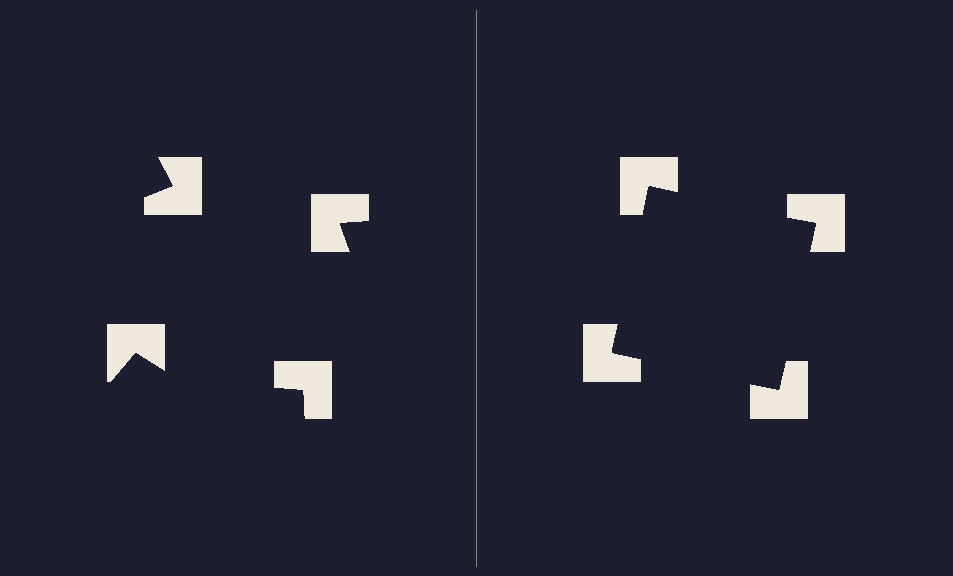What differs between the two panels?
The notched squares are positioned identically on both sides; only the wedge orientations differ. On the right they align to a square; on the left they are misaligned.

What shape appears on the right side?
An illusory square.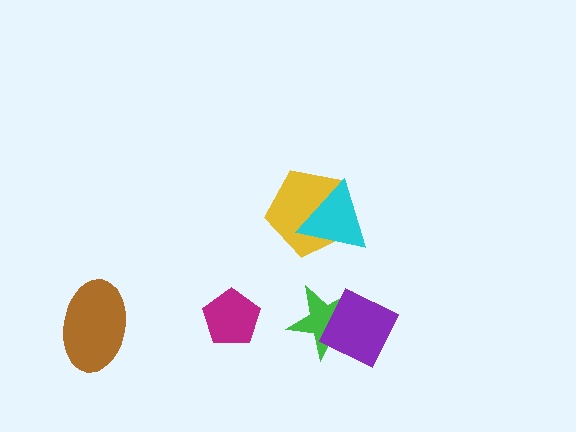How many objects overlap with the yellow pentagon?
1 object overlaps with the yellow pentagon.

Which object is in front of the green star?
The purple diamond is in front of the green star.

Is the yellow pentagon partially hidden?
Yes, it is partially covered by another shape.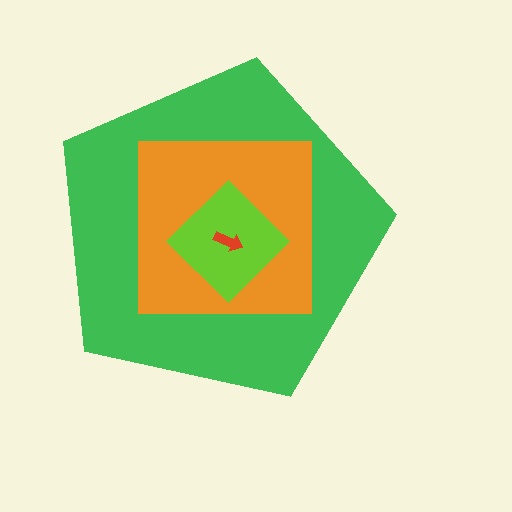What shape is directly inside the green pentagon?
The orange square.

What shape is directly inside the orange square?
The lime diamond.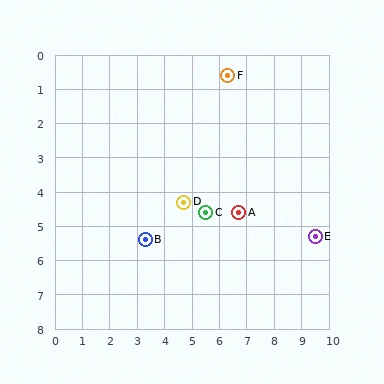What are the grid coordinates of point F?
Point F is at approximately (6.3, 0.6).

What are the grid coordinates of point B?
Point B is at approximately (3.3, 5.4).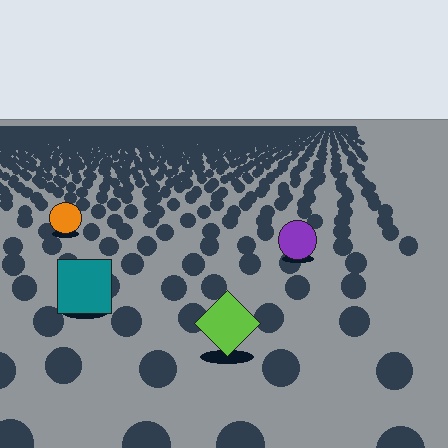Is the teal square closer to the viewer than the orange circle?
Yes. The teal square is closer — you can tell from the texture gradient: the ground texture is coarser near it.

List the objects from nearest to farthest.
From nearest to farthest: the lime diamond, the teal square, the purple circle, the orange circle.